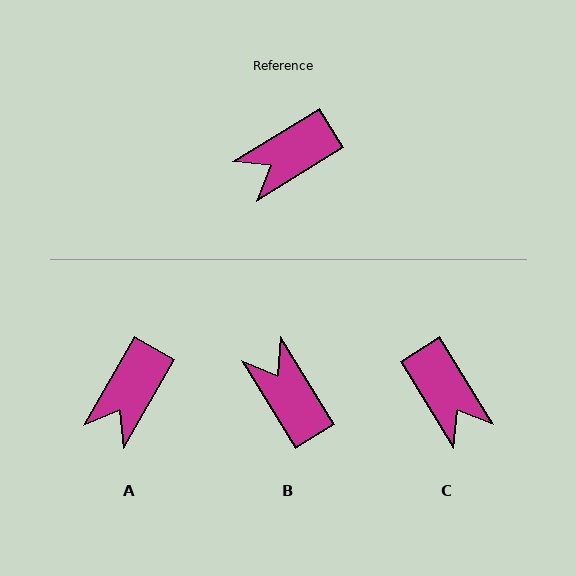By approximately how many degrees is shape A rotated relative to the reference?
Approximately 29 degrees counter-clockwise.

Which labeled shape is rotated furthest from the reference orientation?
B, about 90 degrees away.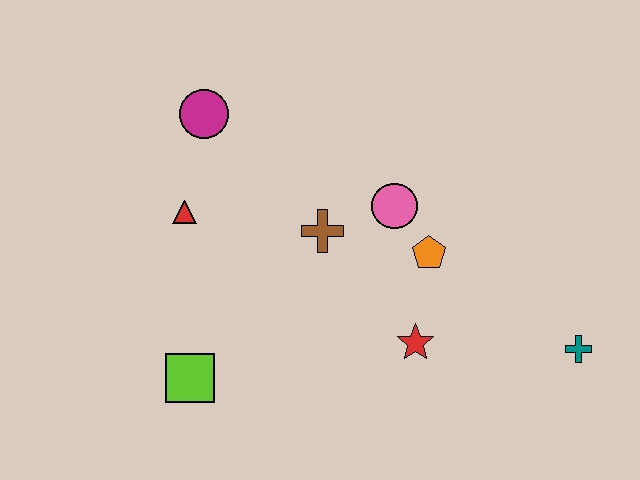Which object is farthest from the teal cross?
The magenta circle is farthest from the teal cross.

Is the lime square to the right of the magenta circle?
No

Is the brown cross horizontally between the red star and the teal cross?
No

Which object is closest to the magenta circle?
The red triangle is closest to the magenta circle.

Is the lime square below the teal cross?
Yes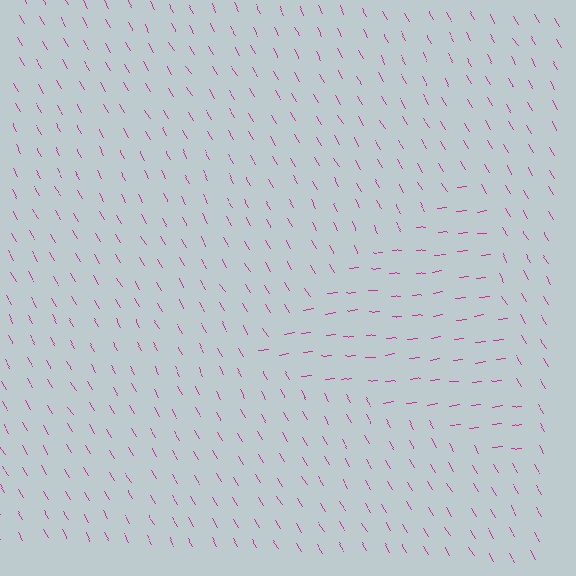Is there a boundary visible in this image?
Yes, there is a texture boundary formed by a change in line orientation.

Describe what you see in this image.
The image is filled with small magenta line segments. A triangle region in the image has lines oriented differently from the surrounding lines, creating a visible texture boundary.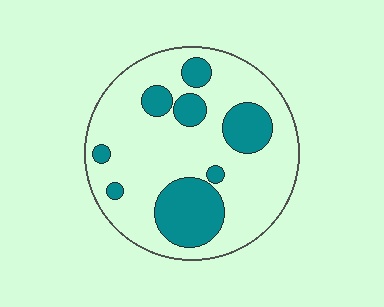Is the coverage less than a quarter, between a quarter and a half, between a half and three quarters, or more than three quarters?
Between a quarter and a half.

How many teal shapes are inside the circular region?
8.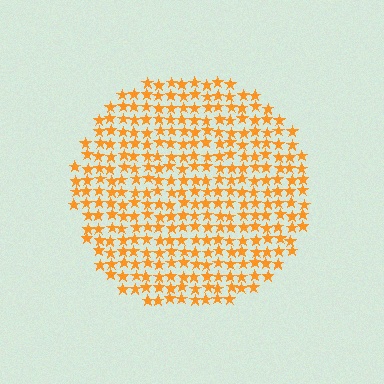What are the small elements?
The small elements are stars.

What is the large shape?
The large shape is a circle.